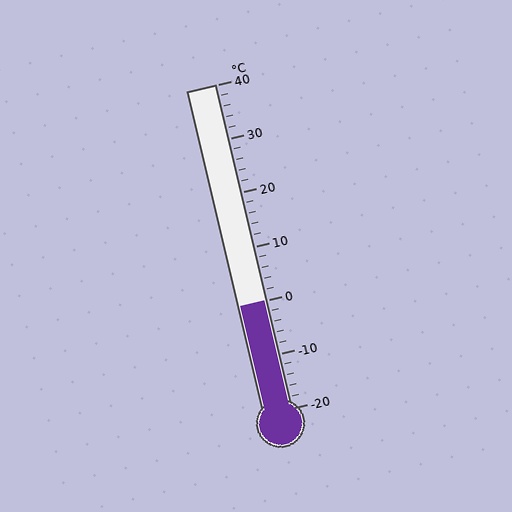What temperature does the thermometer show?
The thermometer shows approximately 0°C.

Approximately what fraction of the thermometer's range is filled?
The thermometer is filled to approximately 35% of its range.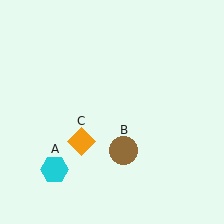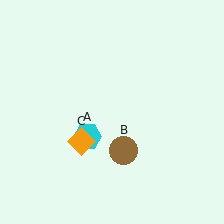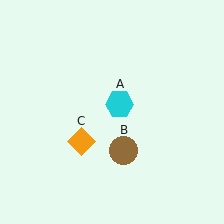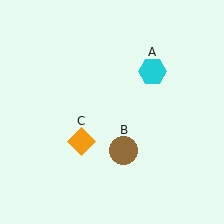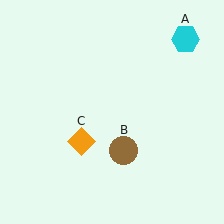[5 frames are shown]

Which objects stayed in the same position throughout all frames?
Brown circle (object B) and orange diamond (object C) remained stationary.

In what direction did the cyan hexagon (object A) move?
The cyan hexagon (object A) moved up and to the right.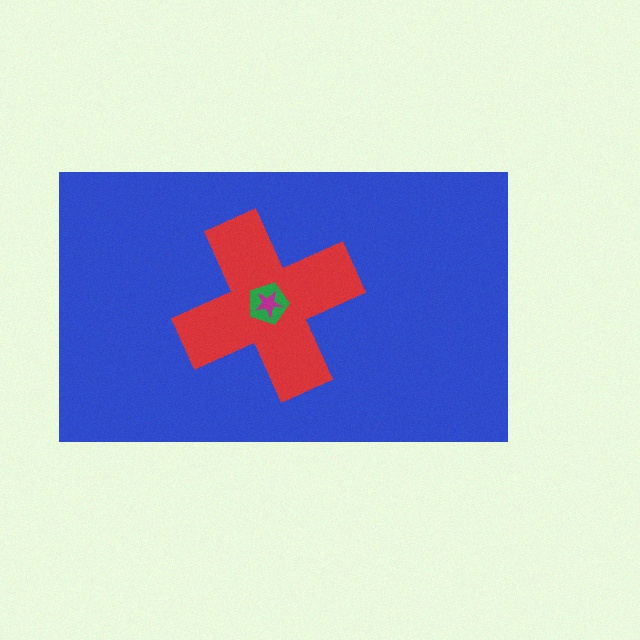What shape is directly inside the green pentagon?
The magenta star.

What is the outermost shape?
The blue rectangle.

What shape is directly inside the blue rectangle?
The red cross.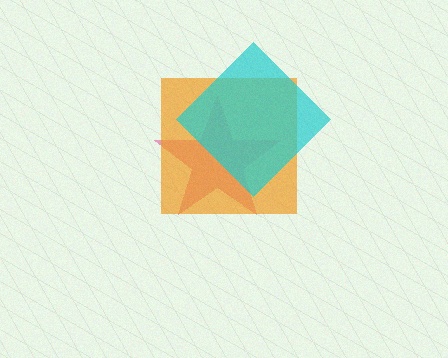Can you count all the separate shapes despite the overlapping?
Yes, there are 3 separate shapes.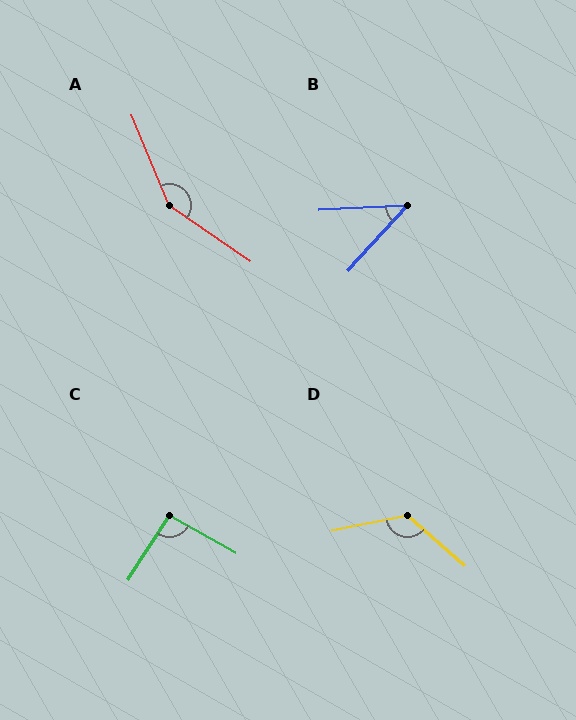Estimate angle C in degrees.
Approximately 94 degrees.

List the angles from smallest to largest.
B (45°), C (94°), D (128°), A (147°).